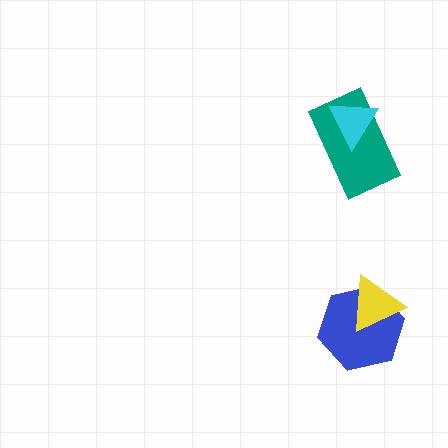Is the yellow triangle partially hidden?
No, no other shape covers it.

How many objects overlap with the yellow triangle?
1 object overlaps with the yellow triangle.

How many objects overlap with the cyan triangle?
1 object overlaps with the cyan triangle.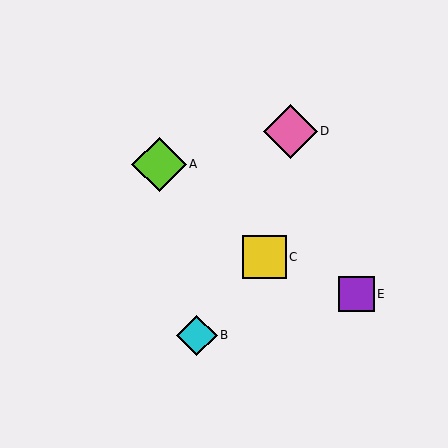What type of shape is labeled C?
Shape C is a yellow square.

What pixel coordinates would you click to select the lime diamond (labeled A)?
Click at (159, 164) to select the lime diamond A.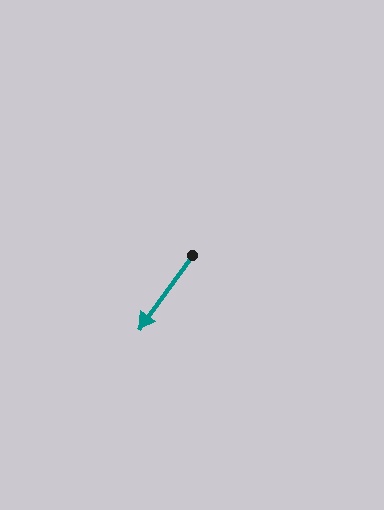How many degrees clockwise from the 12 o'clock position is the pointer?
Approximately 216 degrees.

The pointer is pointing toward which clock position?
Roughly 7 o'clock.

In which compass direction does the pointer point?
Southwest.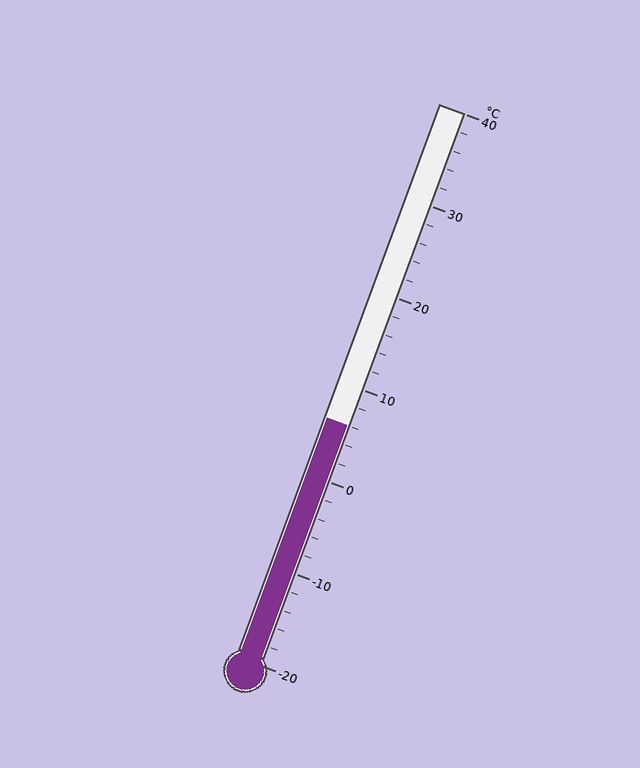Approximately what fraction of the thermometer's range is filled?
The thermometer is filled to approximately 45% of its range.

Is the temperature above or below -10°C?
The temperature is above -10°C.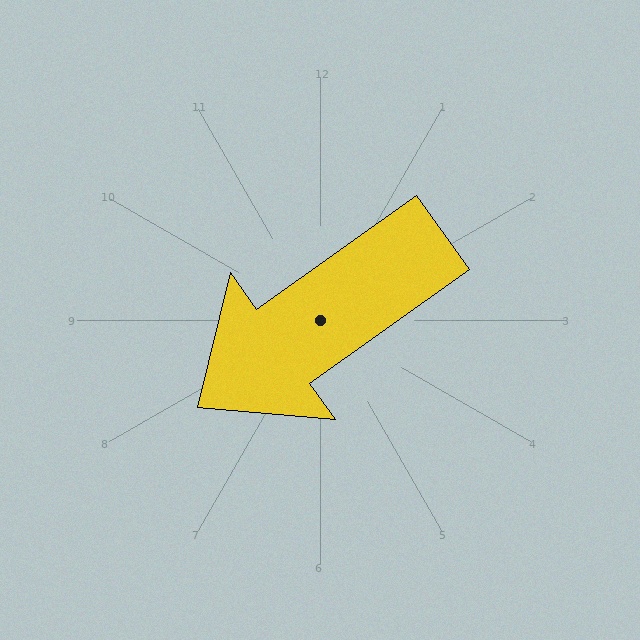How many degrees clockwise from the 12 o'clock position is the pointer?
Approximately 235 degrees.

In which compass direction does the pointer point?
Southwest.